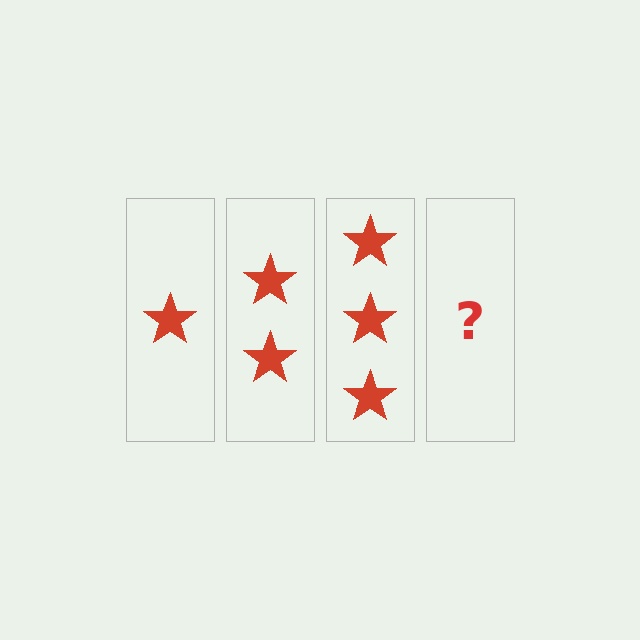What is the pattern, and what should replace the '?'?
The pattern is that each step adds one more star. The '?' should be 4 stars.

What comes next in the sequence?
The next element should be 4 stars.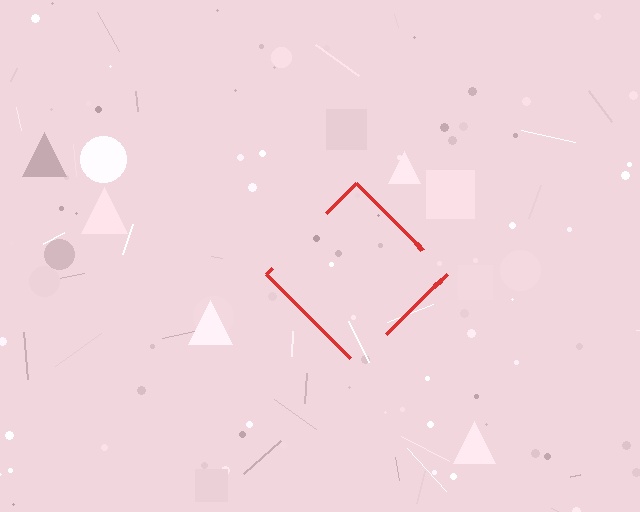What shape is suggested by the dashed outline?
The dashed outline suggests a diamond.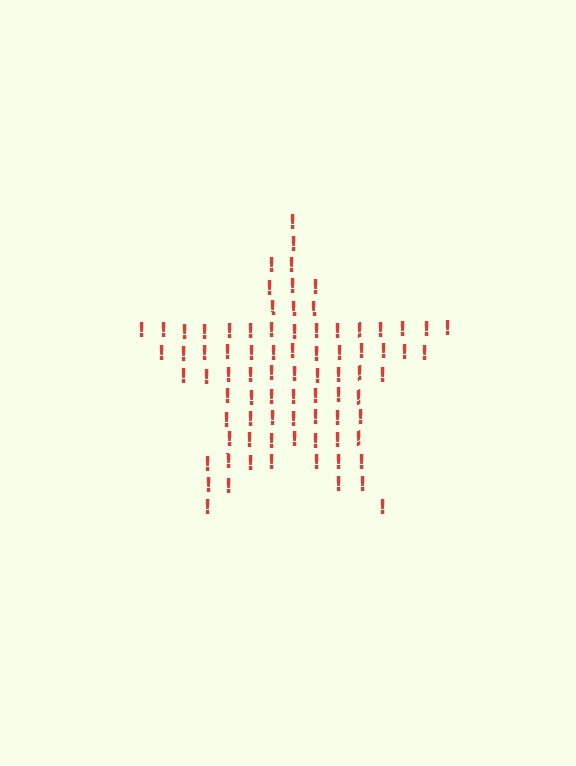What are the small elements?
The small elements are exclamation marks.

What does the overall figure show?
The overall figure shows a star.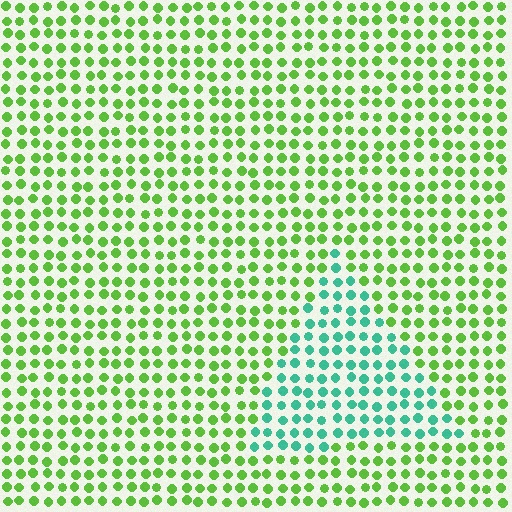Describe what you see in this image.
The image is filled with small lime elements in a uniform arrangement. A triangle-shaped region is visible where the elements are tinted to a slightly different hue, forming a subtle color boundary.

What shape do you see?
I see a triangle.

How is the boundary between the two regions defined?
The boundary is defined purely by a slight shift in hue (about 56 degrees). Spacing, size, and orientation are identical on both sides.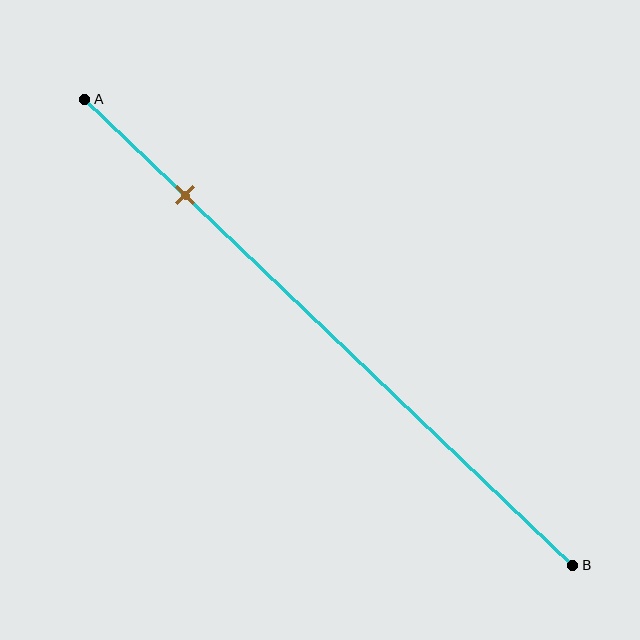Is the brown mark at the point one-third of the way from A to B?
No, the mark is at about 20% from A, not at the 33% one-third point.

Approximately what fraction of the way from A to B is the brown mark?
The brown mark is approximately 20% of the way from A to B.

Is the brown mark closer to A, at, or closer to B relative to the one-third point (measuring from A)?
The brown mark is closer to point A than the one-third point of segment AB.